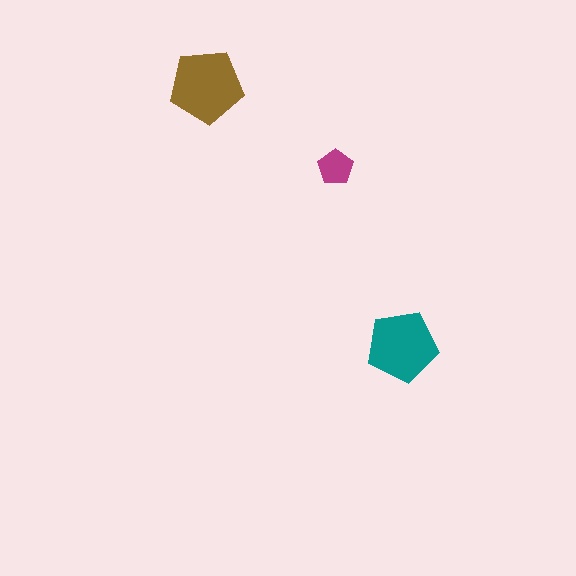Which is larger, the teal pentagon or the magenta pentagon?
The teal one.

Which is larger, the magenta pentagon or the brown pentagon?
The brown one.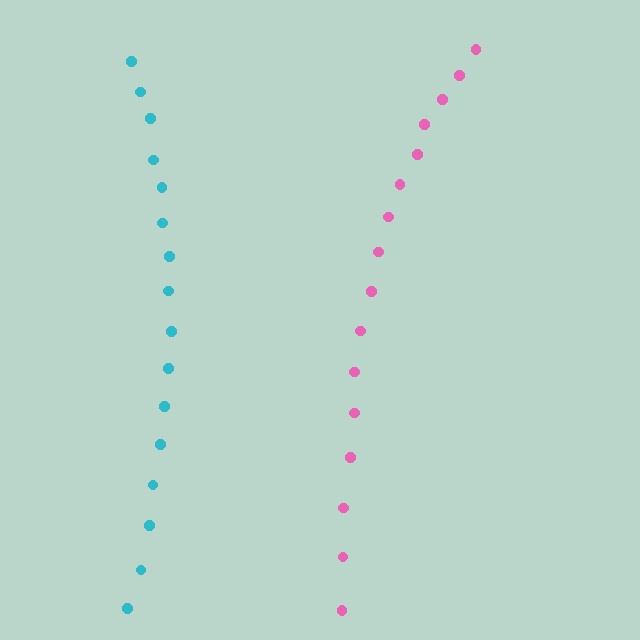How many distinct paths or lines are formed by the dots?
There are 2 distinct paths.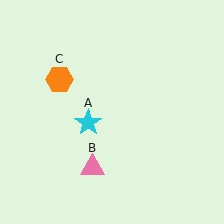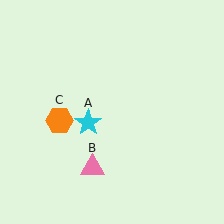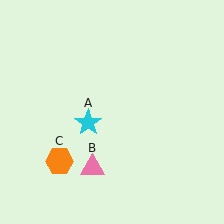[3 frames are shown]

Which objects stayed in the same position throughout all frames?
Cyan star (object A) and pink triangle (object B) remained stationary.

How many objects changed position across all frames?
1 object changed position: orange hexagon (object C).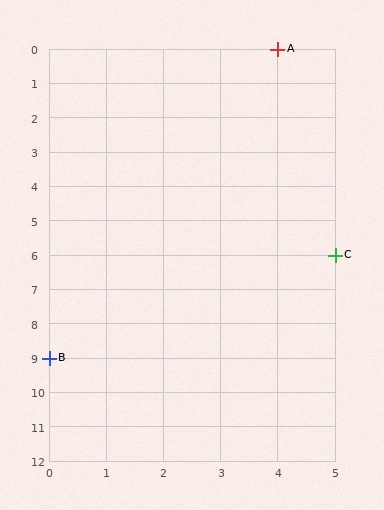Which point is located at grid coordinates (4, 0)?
Point A is at (4, 0).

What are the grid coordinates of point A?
Point A is at grid coordinates (4, 0).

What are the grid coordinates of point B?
Point B is at grid coordinates (0, 9).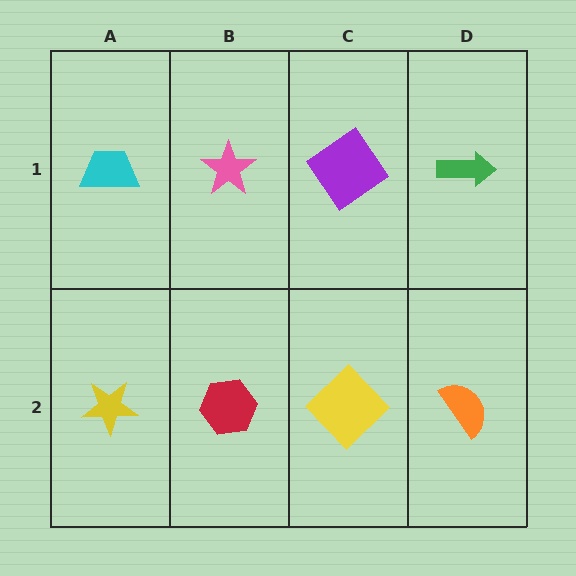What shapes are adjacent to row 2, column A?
A cyan trapezoid (row 1, column A), a red hexagon (row 2, column B).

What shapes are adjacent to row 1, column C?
A yellow diamond (row 2, column C), a pink star (row 1, column B), a green arrow (row 1, column D).